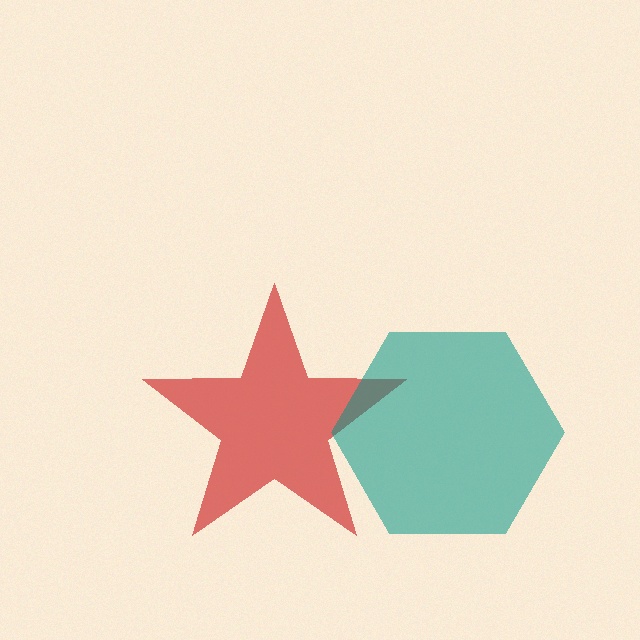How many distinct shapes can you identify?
There are 2 distinct shapes: a red star, a teal hexagon.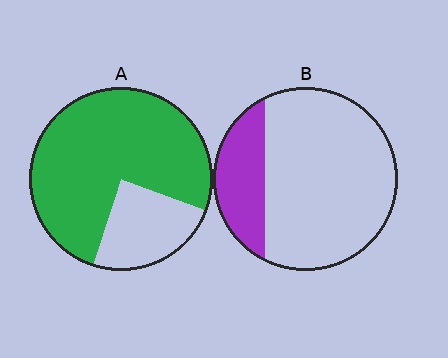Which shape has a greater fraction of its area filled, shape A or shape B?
Shape A.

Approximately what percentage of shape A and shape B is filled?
A is approximately 75% and B is approximately 25%.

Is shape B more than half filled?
No.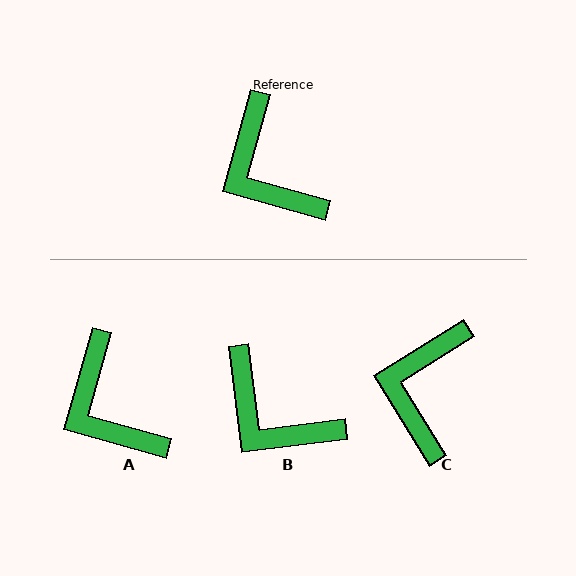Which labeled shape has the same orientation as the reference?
A.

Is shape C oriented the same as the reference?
No, it is off by about 43 degrees.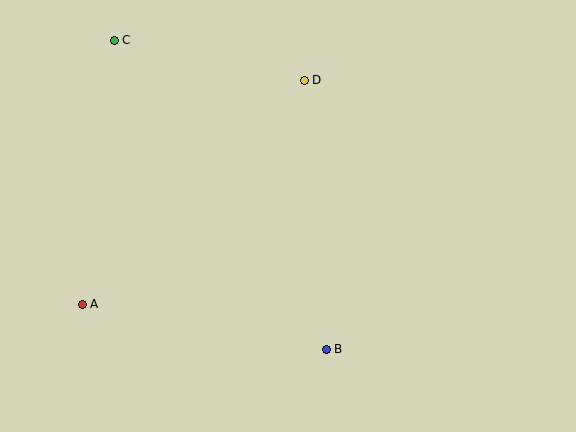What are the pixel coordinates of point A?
Point A is at (82, 304).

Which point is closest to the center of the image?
Point D at (304, 80) is closest to the center.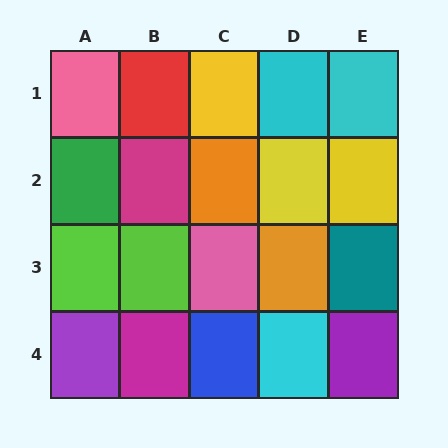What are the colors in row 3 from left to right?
Lime, lime, pink, orange, teal.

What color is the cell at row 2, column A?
Green.